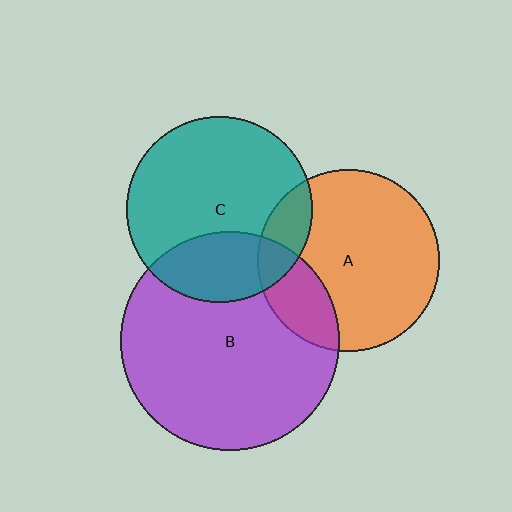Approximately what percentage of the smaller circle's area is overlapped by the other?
Approximately 20%.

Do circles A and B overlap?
Yes.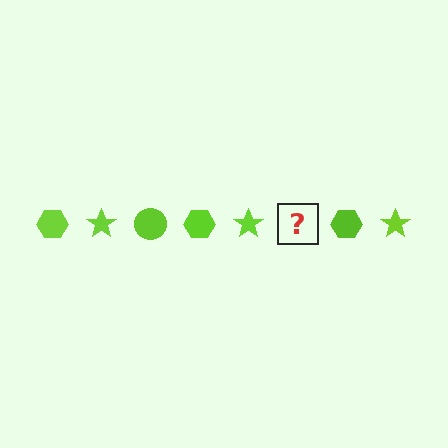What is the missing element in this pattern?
The missing element is a lime circle.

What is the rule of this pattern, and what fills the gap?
The rule is that the pattern cycles through hexagon, star, circle shapes in lime. The gap should be filled with a lime circle.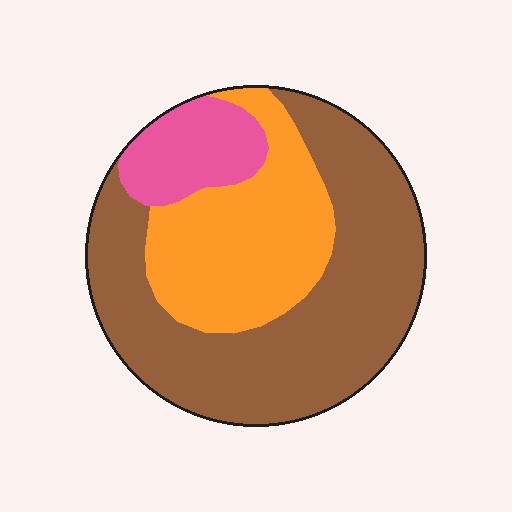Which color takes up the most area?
Brown, at roughly 55%.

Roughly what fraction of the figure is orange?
Orange covers roughly 30% of the figure.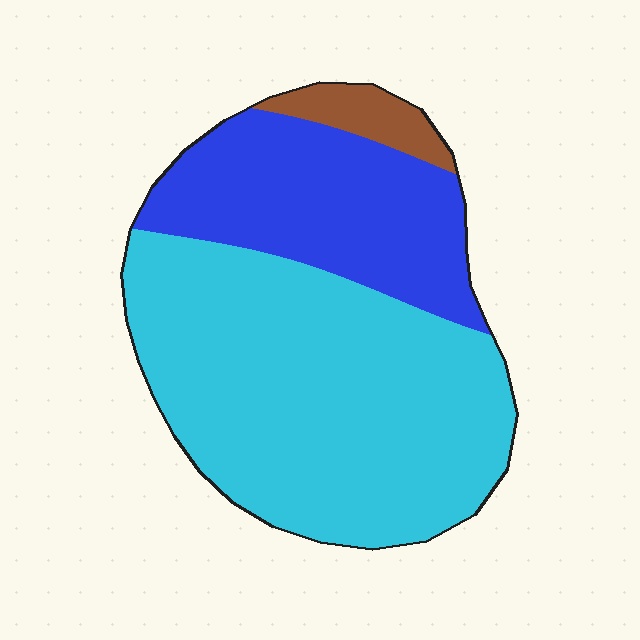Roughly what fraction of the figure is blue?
Blue covers around 30% of the figure.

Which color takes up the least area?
Brown, at roughly 5%.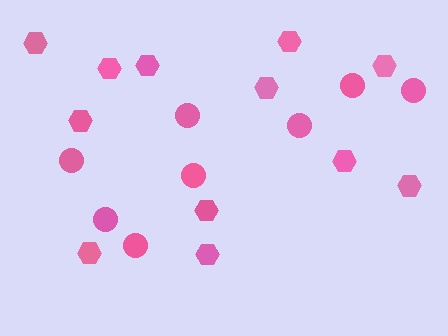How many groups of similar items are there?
There are 2 groups: one group of hexagons (12) and one group of circles (8).